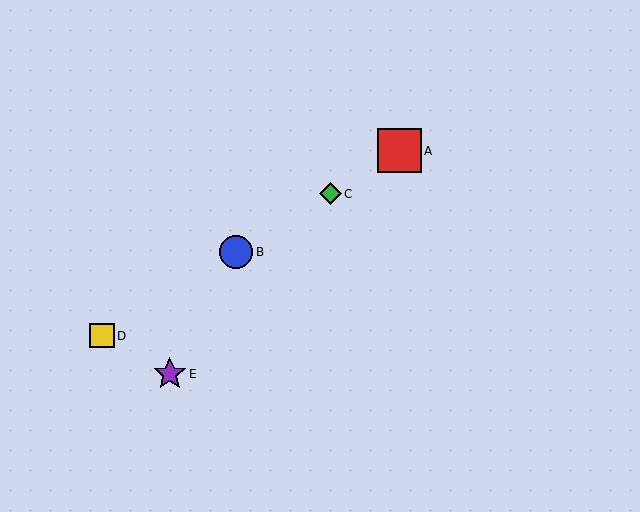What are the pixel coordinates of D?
Object D is at (102, 336).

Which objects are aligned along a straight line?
Objects A, B, C, D are aligned along a straight line.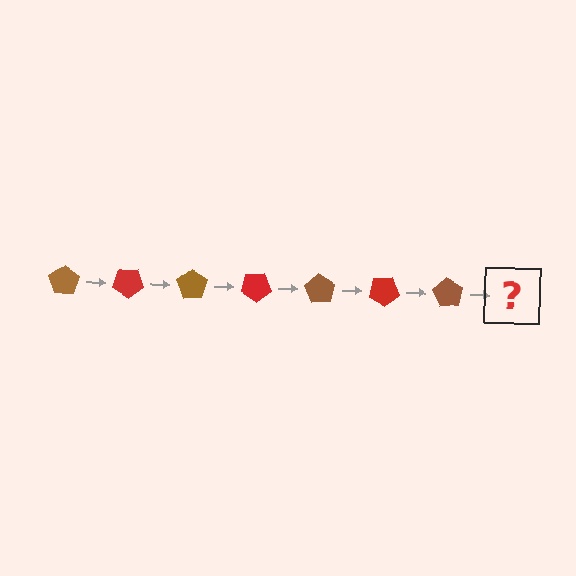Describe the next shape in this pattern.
It should be a red pentagon, rotated 245 degrees from the start.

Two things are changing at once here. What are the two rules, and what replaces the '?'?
The two rules are that it rotates 35 degrees each step and the color cycles through brown and red. The '?' should be a red pentagon, rotated 245 degrees from the start.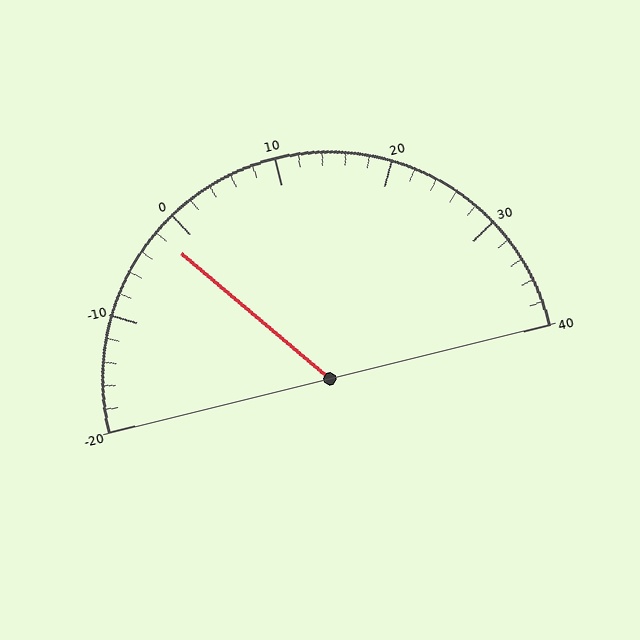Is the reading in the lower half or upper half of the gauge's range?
The reading is in the lower half of the range (-20 to 40).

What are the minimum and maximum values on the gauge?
The gauge ranges from -20 to 40.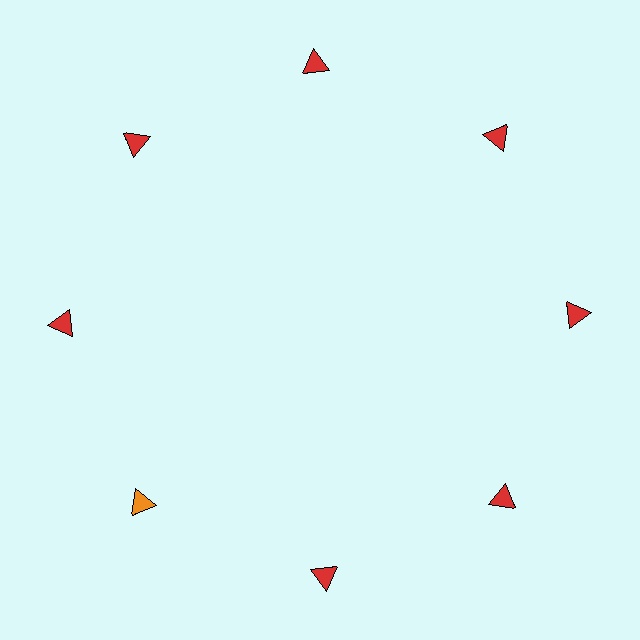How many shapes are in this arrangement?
There are 8 shapes arranged in a ring pattern.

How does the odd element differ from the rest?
It has a different color: orange instead of red.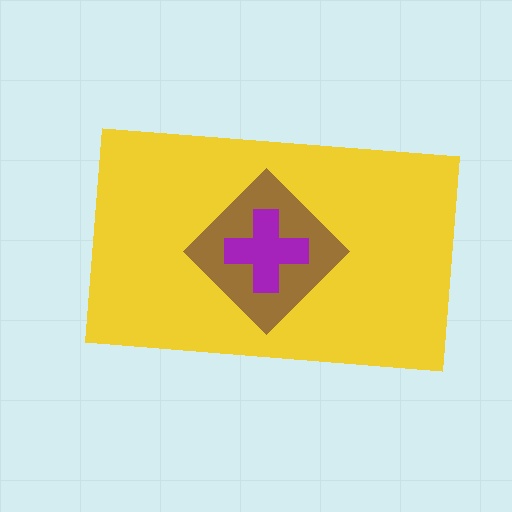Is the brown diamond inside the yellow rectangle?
Yes.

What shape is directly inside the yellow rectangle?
The brown diamond.